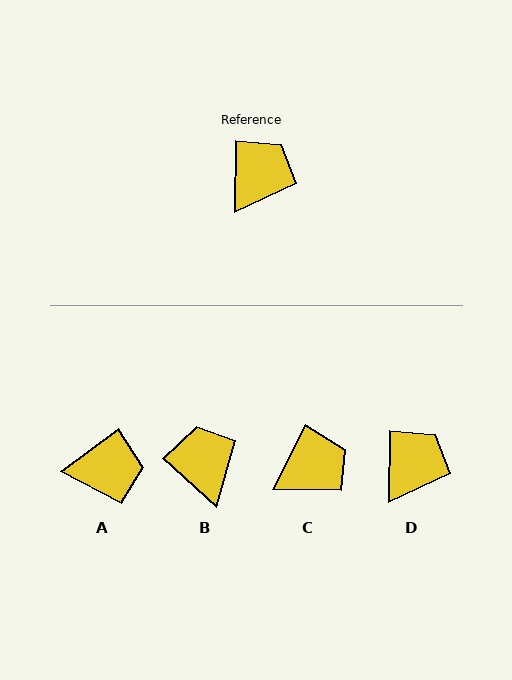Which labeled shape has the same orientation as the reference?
D.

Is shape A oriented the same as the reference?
No, it is off by about 53 degrees.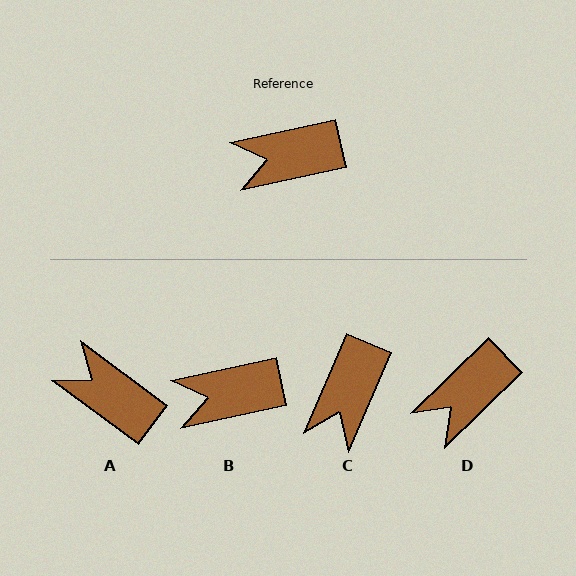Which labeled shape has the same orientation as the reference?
B.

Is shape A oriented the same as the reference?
No, it is off by about 49 degrees.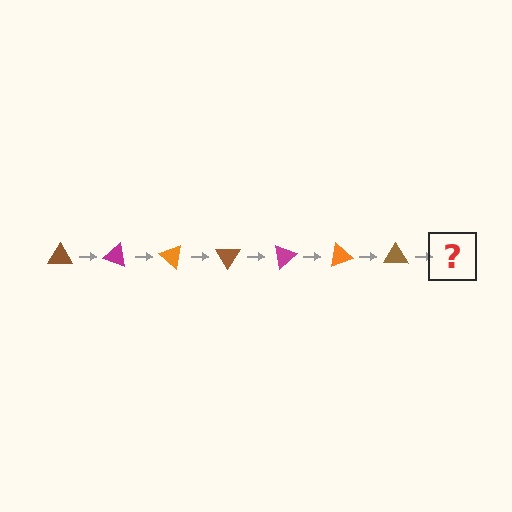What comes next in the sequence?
The next element should be a magenta triangle, rotated 140 degrees from the start.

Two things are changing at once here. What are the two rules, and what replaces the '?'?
The two rules are that it rotates 20 degrees each step and the color cycles through brown, magenta, and orange. The '?' should be a magenta triangle, rotated 140 degrees from the start.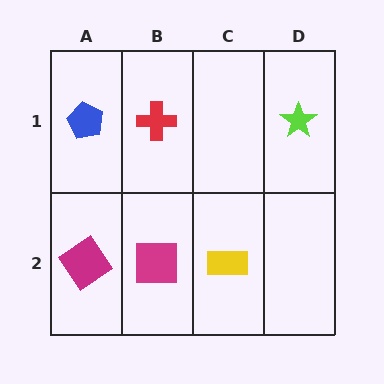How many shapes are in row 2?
3 shapes.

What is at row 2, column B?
A magenta square.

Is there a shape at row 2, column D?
No, that cell is empty.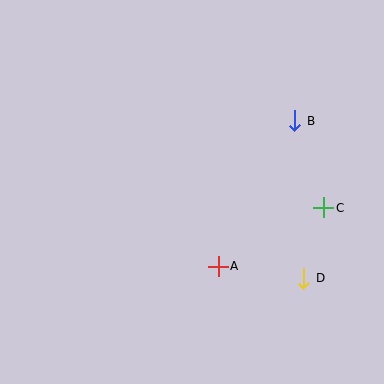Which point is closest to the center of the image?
Point A at (218, 266) is closest to the center.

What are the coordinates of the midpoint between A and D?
The midpoint between A and D is at (261, 272).